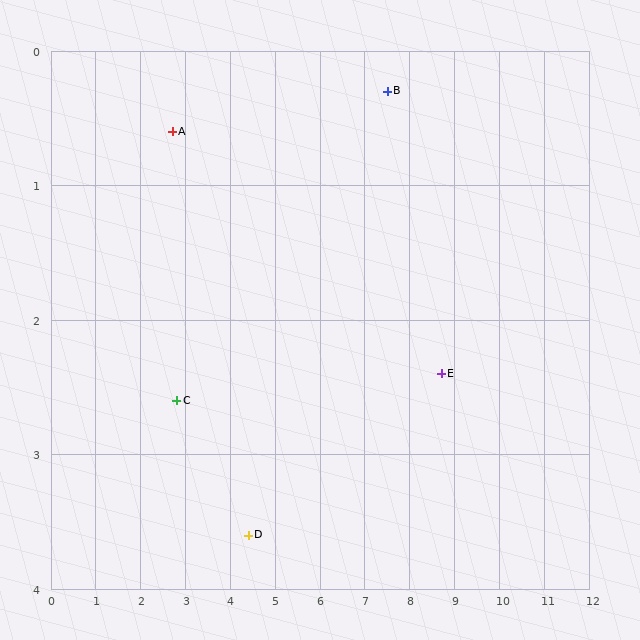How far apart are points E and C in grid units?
Points E and C are about 5.9 grid units apart.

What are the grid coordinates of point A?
Point A is at approximately (2.7, 0.6).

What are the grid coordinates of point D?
Point D is at approximately (4.4, 3.6).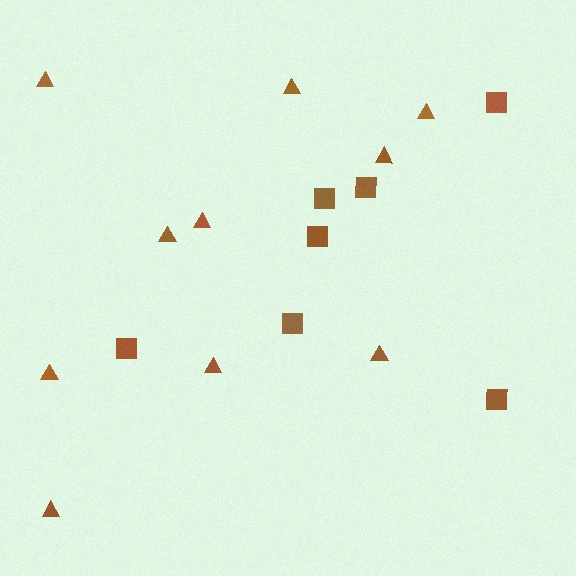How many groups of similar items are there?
There are 2 groups: one group of squares (7) and one group of triangles (10).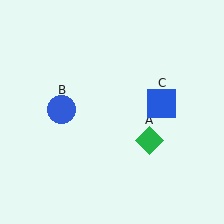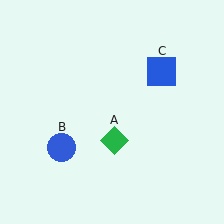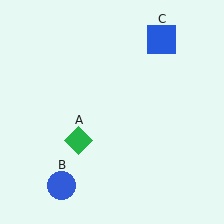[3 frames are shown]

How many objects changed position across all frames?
3 objects changed position: green diamond (object A), blue circle (object B), blue square (object C).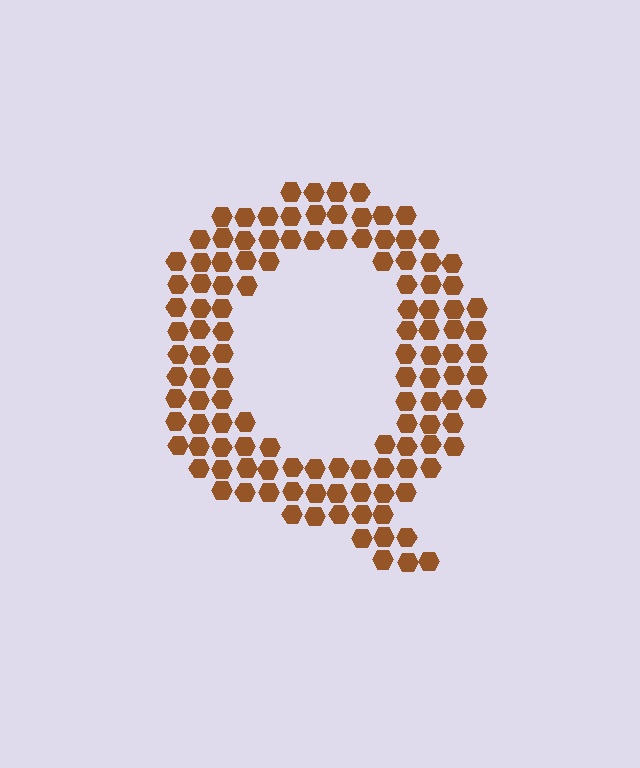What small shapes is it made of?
It is made of small hexagons.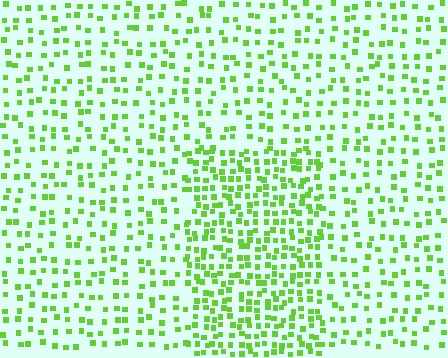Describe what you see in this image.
The image contains small lime elements arranged at two different densities. A rectangle-shaped region is visible where the elements are more densely packed than the surrounding area.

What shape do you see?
I see a rectangle.